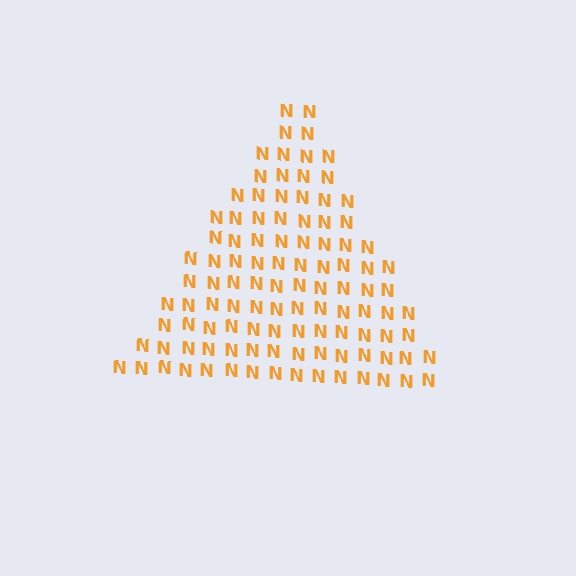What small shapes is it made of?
It is made of small letter N's.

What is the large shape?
The large shape is a triangle.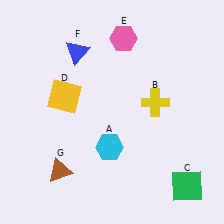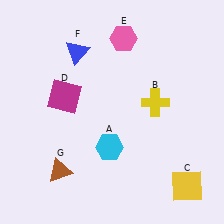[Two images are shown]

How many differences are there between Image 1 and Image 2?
There are 2 differences between the two images.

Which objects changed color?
C changed from green to yellow. D changed from yellow to magenta.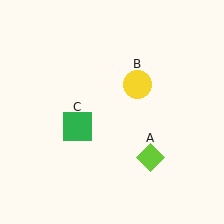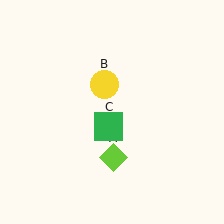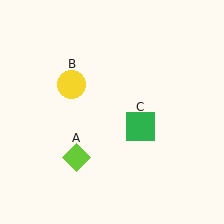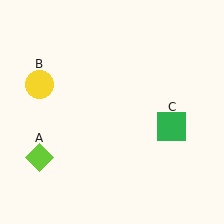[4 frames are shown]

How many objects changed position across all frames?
3 objects changed position: lime diamond (object A), yellow circle (object B), green square (object C).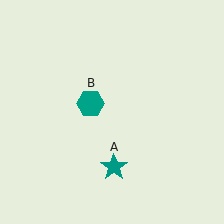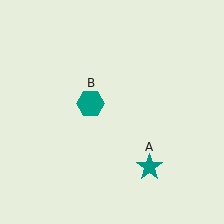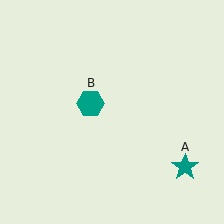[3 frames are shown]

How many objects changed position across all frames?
1 object changed position: teal star (object A).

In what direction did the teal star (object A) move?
The teal star (object A) moved right.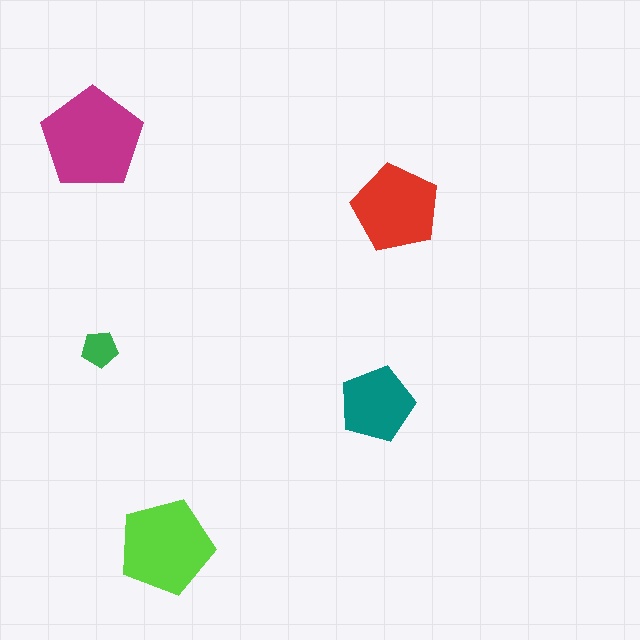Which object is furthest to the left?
The magenta pentagon is leftmost.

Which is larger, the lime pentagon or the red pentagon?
The lime one.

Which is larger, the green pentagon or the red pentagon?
The red one.